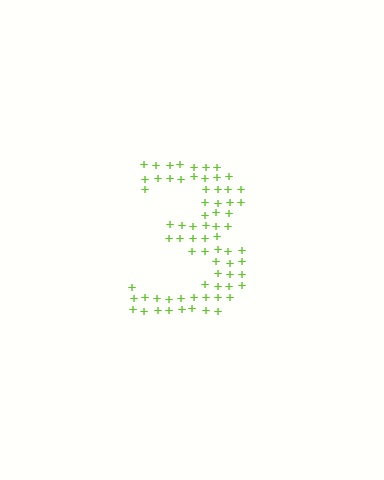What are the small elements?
The small elements are plus signs.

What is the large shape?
The large shape is the digit 3.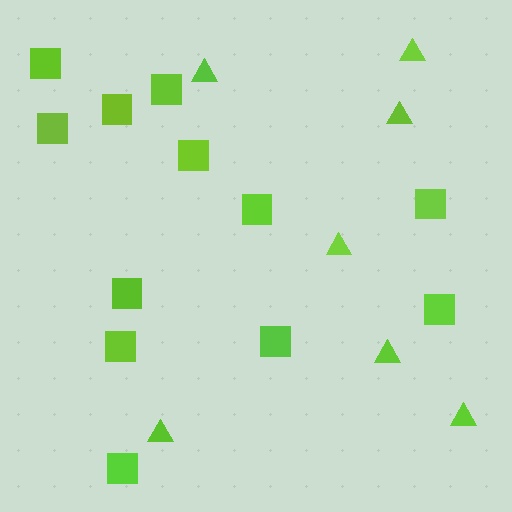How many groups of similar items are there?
There are 2 groups: one group of squares (12) and one group of triangles (7).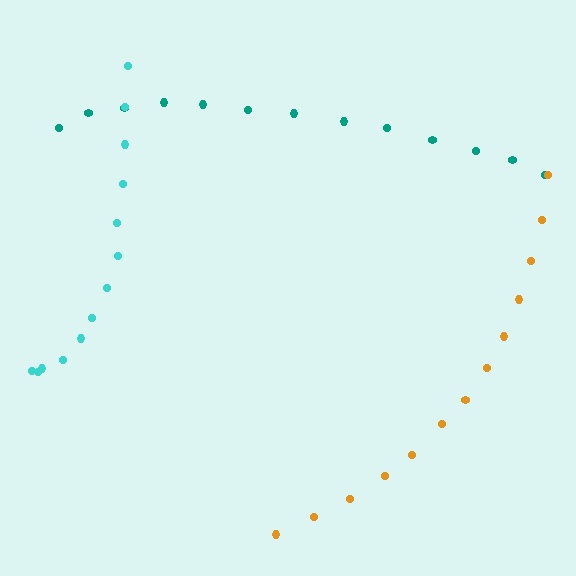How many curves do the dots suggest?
There are 3 distinct paths.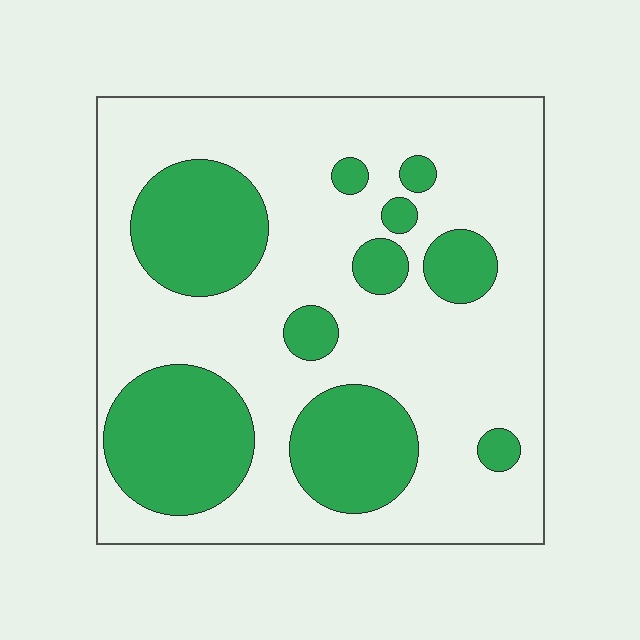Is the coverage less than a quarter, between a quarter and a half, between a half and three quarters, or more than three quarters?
Between a quarter and a half.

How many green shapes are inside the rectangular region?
10.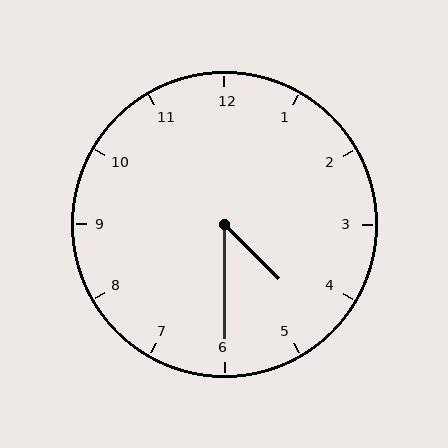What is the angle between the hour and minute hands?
Approximately 45 degrees.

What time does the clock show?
4:30.